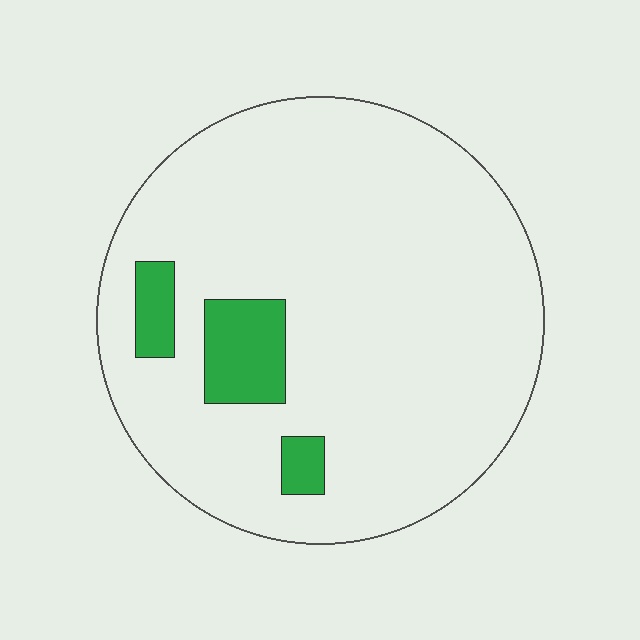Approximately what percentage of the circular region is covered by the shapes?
Approximately 10%.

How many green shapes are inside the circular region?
3.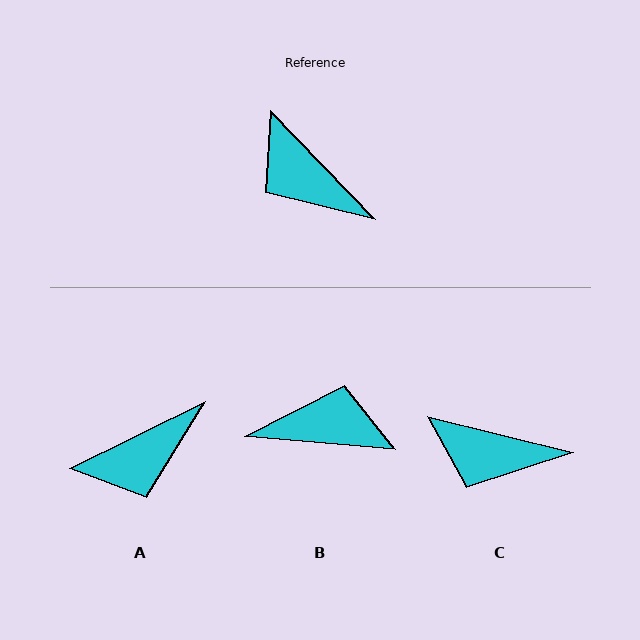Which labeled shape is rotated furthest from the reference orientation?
B, about 139 degrees away.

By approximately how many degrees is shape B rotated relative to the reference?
Approximately 139 degrees clockwise.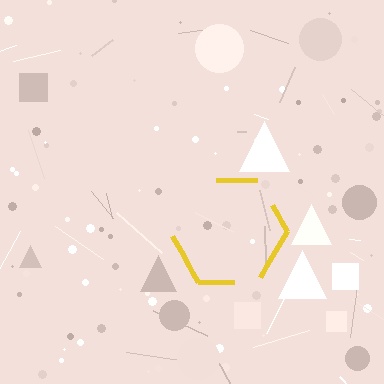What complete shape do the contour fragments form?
The contour fragments form a hexagon.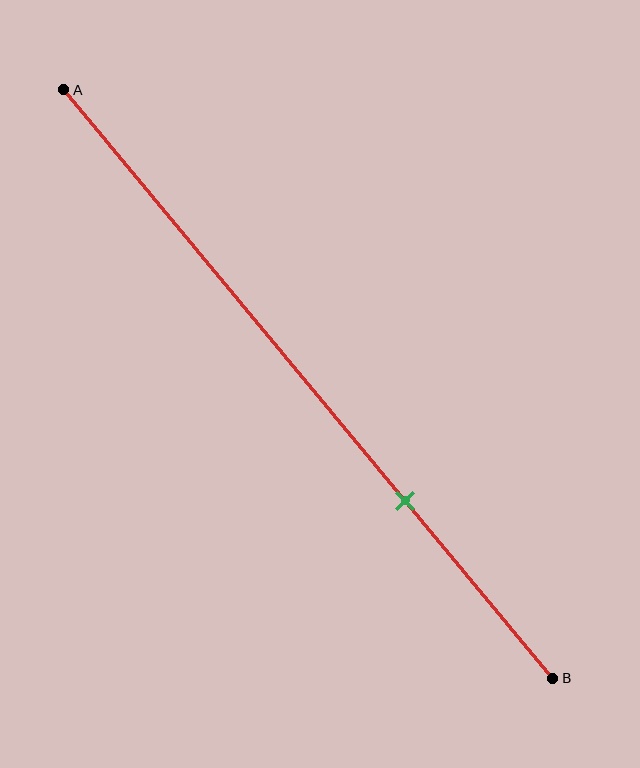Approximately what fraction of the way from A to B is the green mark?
The green mark is approximately 70% of the way from A to B.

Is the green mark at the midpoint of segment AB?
No, the mark is at about 70% from A, not at the 50% midpoint.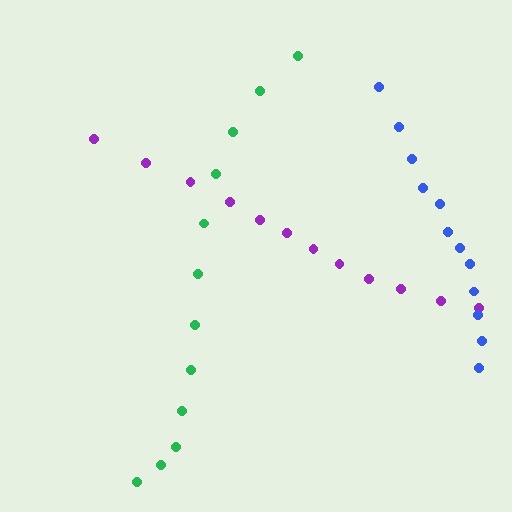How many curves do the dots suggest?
There are 3 distinct paths.